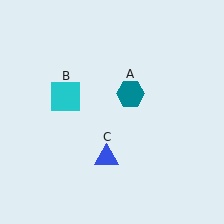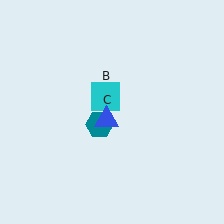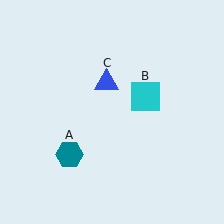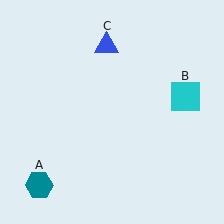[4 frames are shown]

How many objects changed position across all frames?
3 objects changed position: teal hexagon (object A), cyan square (object B), blue triangle (object C).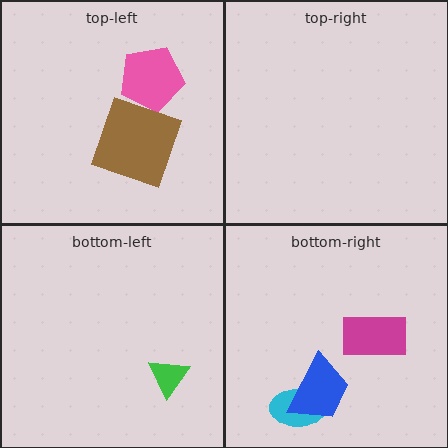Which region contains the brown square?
The top-left region.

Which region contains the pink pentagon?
The top-left region.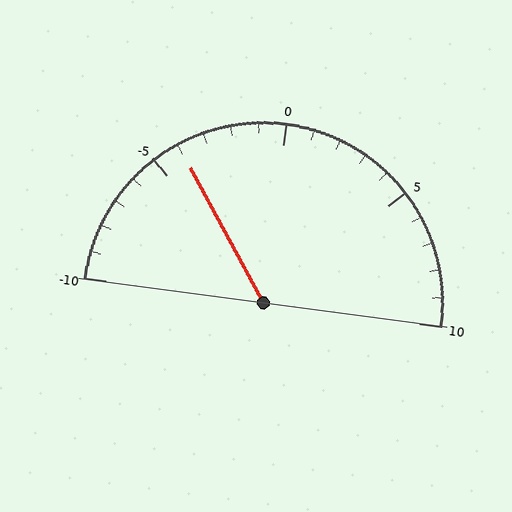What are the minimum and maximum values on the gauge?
The gauge ranges from -10 to 10.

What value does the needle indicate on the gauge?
The needle indicates approximately -4.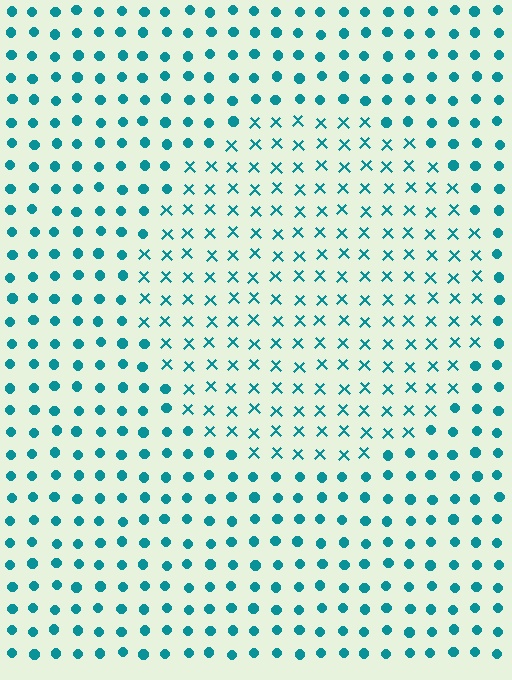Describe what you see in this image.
The image is filled with small teal elements arranged in a uniform grid. A circle-shaped region contains X marks, while the surrounding area contains circles. The boundary is defined purely by the change in element shape.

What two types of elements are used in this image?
The image uses X marks inside the circle region and circles outside it.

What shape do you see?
I see a circle.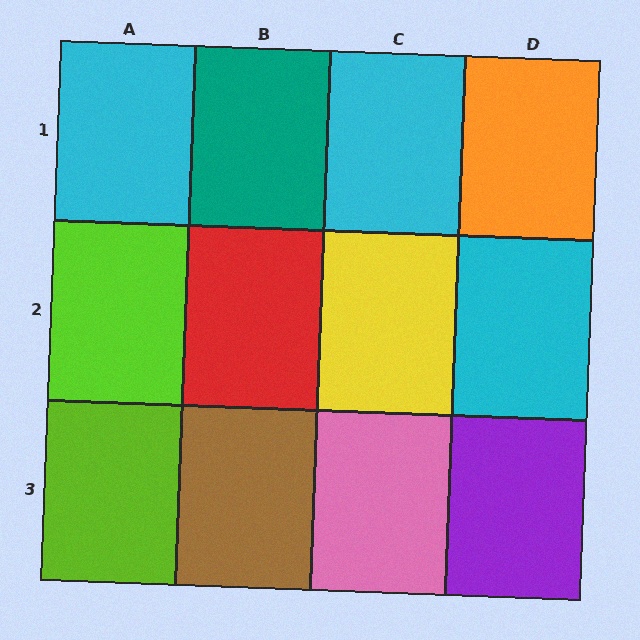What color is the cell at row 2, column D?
Cyan.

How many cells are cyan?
3 cells are cyan.